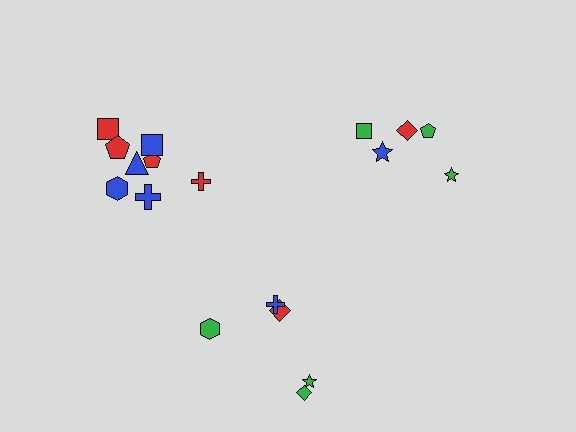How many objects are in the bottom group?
There are 5 objects.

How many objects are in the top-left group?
There are 8 objects.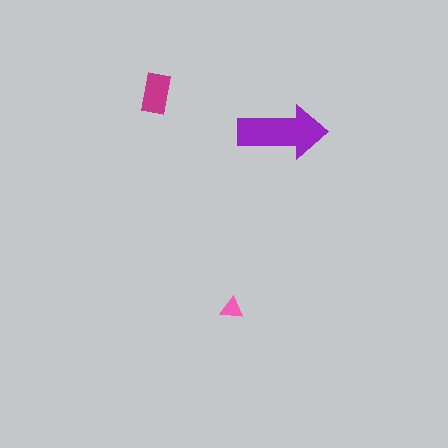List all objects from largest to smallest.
The purple arrow, the magenta rectangle, the pink triangle.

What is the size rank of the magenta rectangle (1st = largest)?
2nd.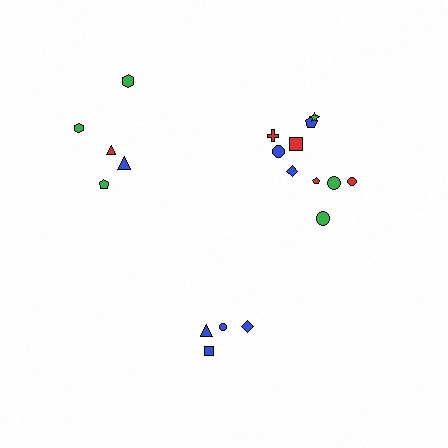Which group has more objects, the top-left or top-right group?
The top-right group.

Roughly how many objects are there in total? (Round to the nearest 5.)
Roughly 20 objects in total.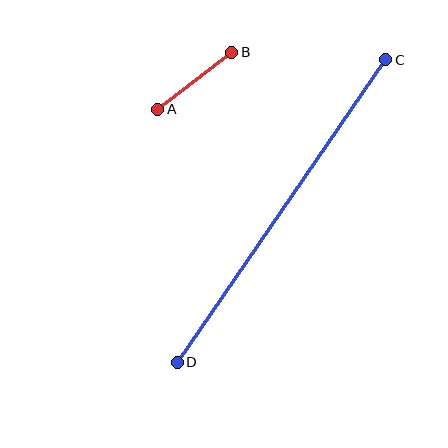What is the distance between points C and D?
The distance is approximately 367 pixels.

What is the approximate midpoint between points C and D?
The midpoint is at approximately (281, 211) pixels.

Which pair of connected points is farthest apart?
Points C and D are farthest apart.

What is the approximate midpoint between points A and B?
The midpoint is at approximately (195, 81) pixels.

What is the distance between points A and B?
The distance is approximately 93 pixels.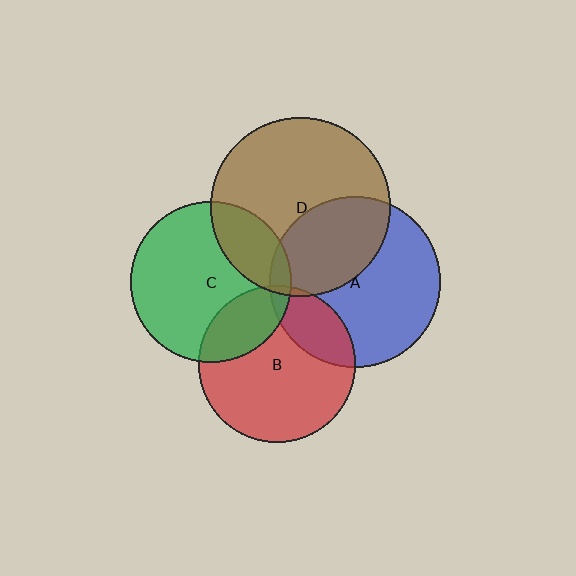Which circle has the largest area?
Circle D (brown).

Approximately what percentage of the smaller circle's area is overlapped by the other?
Approximately 5%.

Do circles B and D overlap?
Yes.